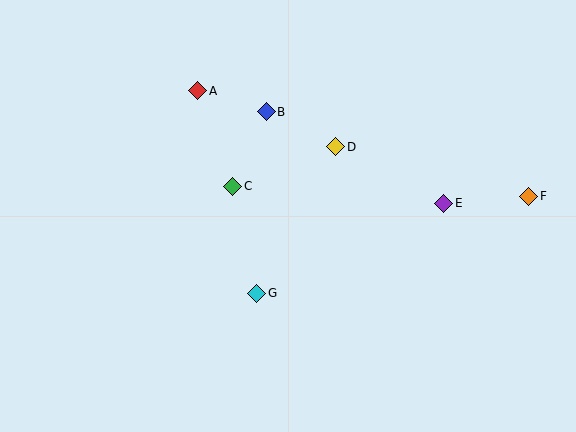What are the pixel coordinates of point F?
Point F is at (529, 196).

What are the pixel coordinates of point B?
Point B is at (266, 112).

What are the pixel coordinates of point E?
Point E is at (444, 203).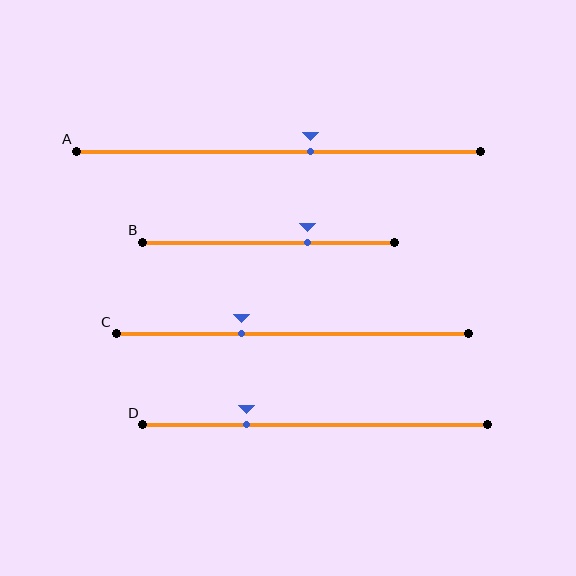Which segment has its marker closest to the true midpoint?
Segment A has its marker closest to the true midpoint.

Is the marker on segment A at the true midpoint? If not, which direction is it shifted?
No, the marker on segment A is shifted to the right by about 8% of the segment length.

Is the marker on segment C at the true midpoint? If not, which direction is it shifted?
No, the marker on segment C is shifted to the left by about 14% of the segment length.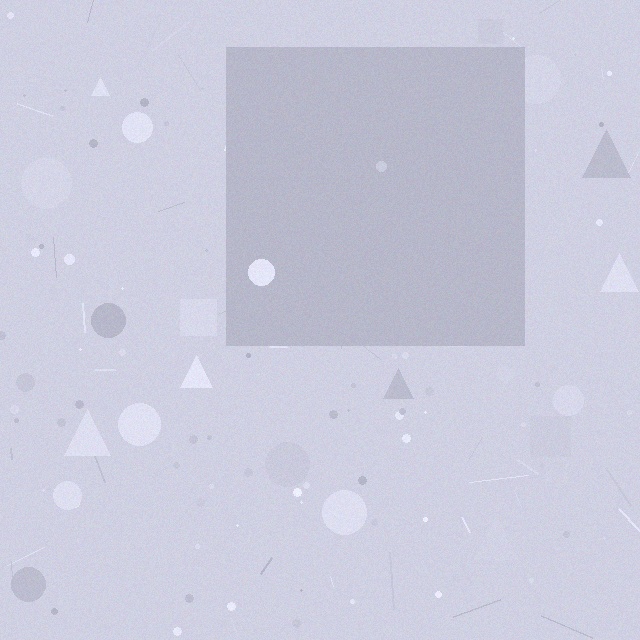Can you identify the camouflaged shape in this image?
The camouflaged shape is a square.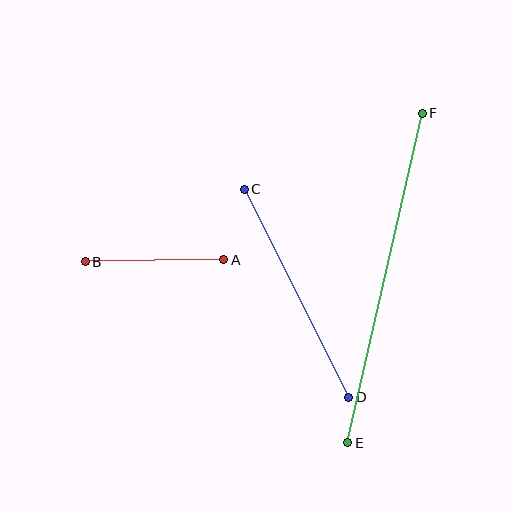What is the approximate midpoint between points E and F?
The midpoint is at approximately (385, 278) pixels.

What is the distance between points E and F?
The distance is approximately 338 pixels.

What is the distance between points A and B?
The distance is approximately 138 pixels.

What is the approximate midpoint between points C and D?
The midpoint is at approximately (297, 293) pixels.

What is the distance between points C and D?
The distance is approximately 232 pixels.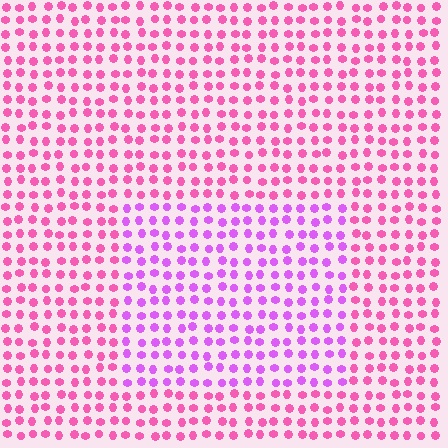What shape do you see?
I see a rectangle.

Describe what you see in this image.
The image is filled with small pink elements in a uniform arrangement. A rectangle-shaped region is visible where the elements are tinted to a slightly different hue, forming a subtle color boundary.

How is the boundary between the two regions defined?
The boundary is defined purely by a slight shift in hue (about 36 degrees). Spacing, size, and orientation are identical on both sides.